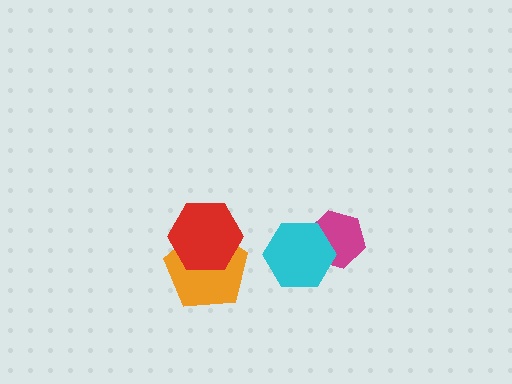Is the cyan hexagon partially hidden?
No, no other shape covers it.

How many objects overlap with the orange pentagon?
1 object overlaps with the orange pentagon.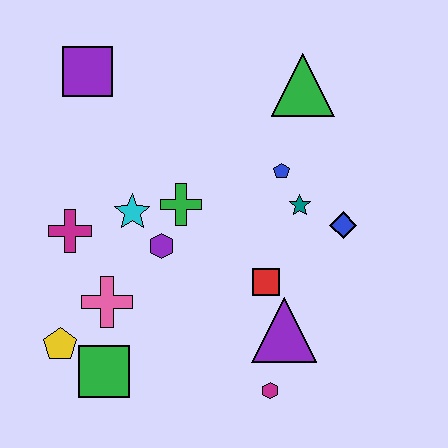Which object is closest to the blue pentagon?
The teal star is closest to the blue pentagon.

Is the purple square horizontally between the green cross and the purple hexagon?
No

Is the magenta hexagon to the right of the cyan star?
Yes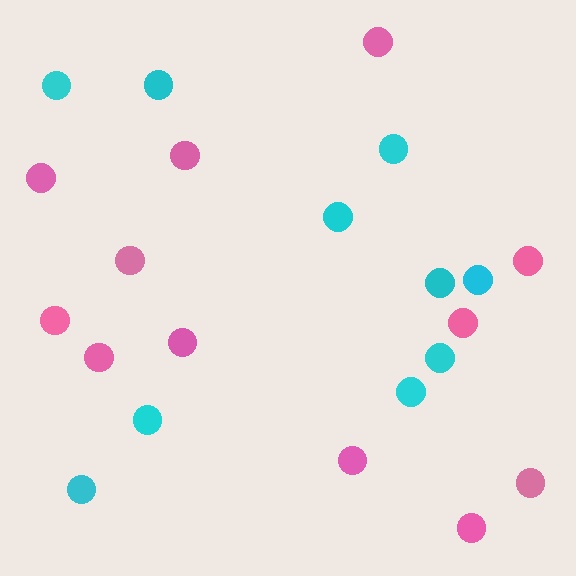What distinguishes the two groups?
There are 2 groups: one group of cyan circles (10) and one group of pink circles (12).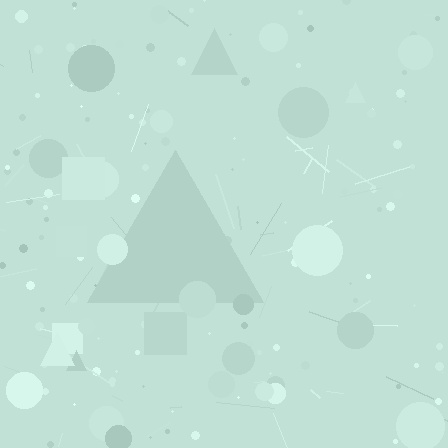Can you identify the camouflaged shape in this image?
The camouflaged shape is a triangle.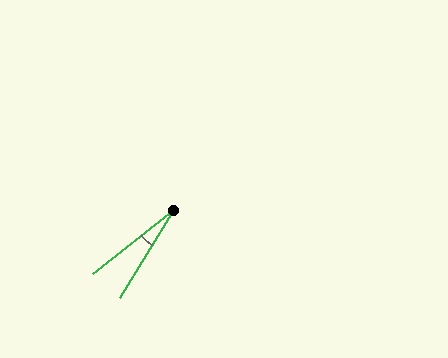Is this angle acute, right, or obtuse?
It is acute.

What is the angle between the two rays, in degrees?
Approximately 20 degrees.